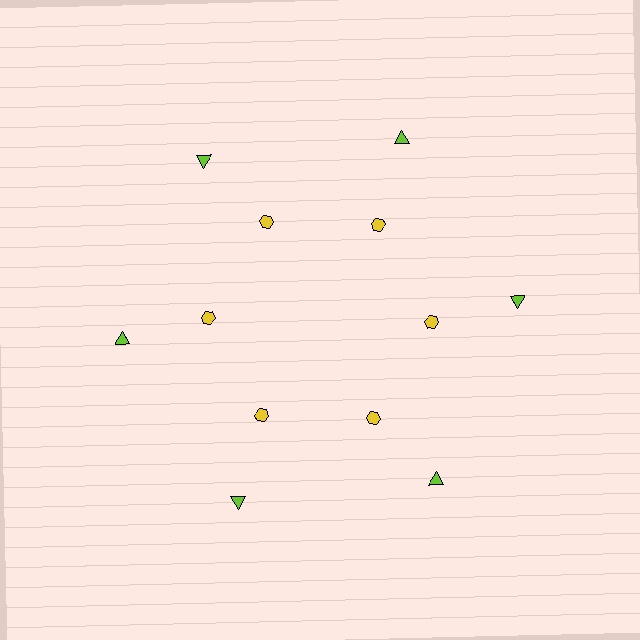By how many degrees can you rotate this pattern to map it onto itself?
The pattern maps onto itself every 60 degrees of rotation.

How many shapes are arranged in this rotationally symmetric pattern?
There are 12 shapes, arranged in 6 groups of 2.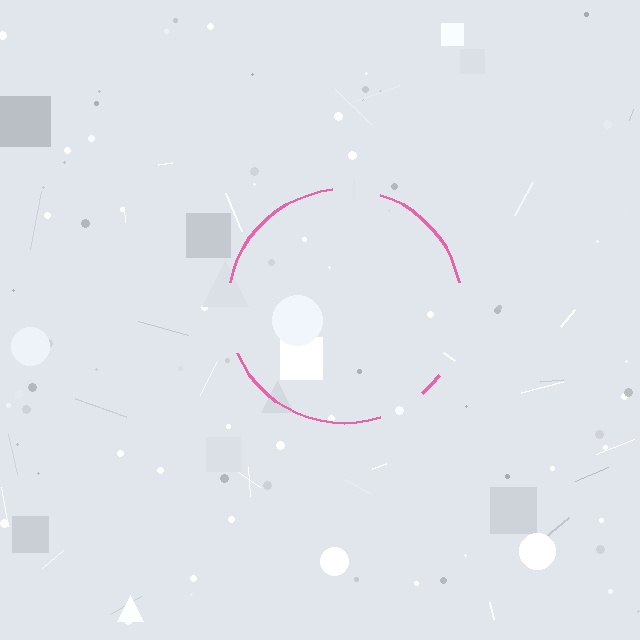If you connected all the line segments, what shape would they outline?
They would outline a circle.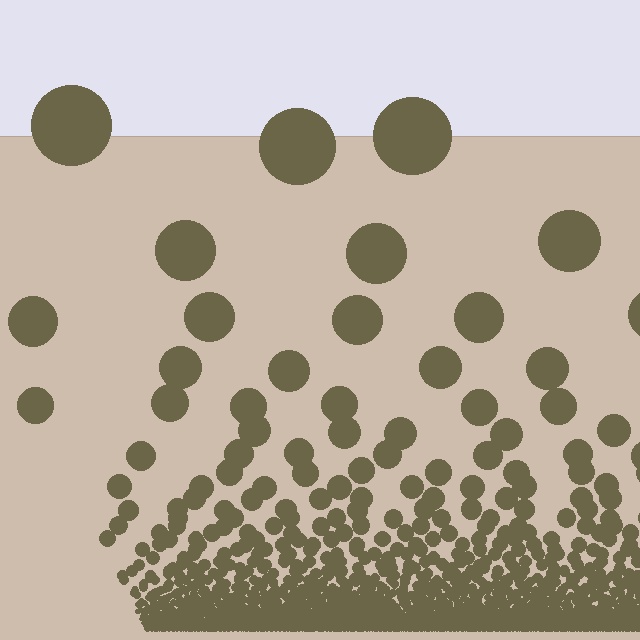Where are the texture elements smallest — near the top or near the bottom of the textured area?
Near the bottom.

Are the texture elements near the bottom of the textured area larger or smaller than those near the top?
Smaller. The gradient is inverted — elements near the bottom are smaller and denser.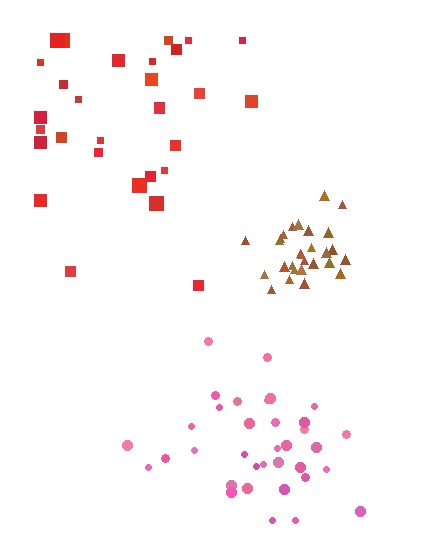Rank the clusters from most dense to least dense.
brown, pink, red.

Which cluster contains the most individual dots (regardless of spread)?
Pink (35).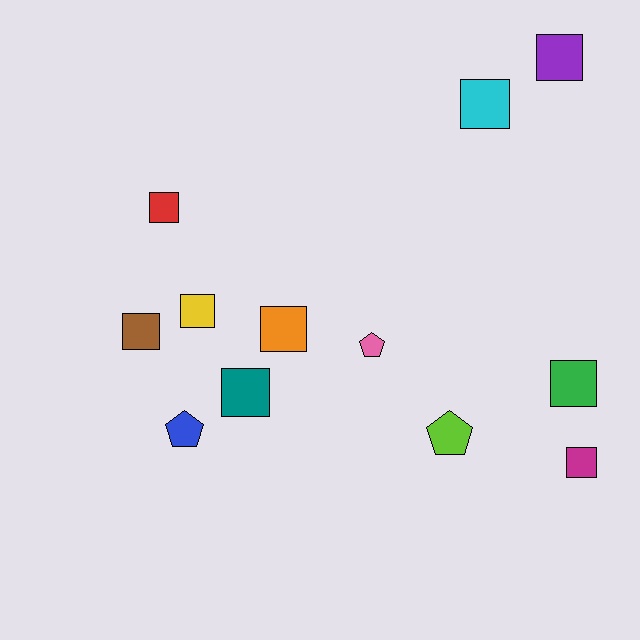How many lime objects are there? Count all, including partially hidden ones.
There is 1 lime object.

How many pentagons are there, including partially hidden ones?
There are 3 pentagons.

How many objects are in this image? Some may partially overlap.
There are 12 objects.